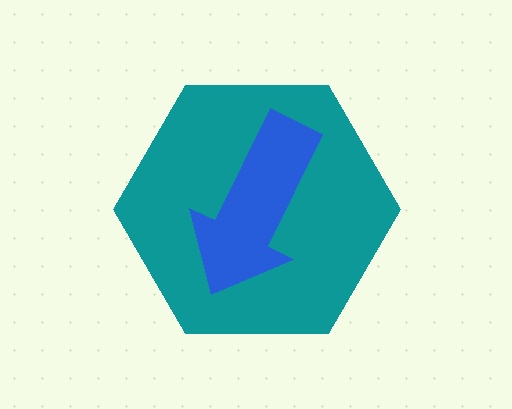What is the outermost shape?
The teal hexagon.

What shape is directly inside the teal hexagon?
The blue arrow.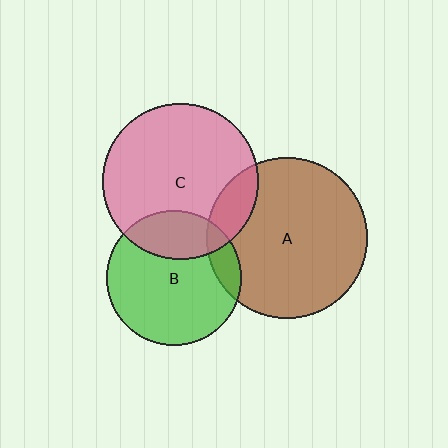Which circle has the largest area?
Circle A (brown).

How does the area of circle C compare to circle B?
Approximately 1.3 times.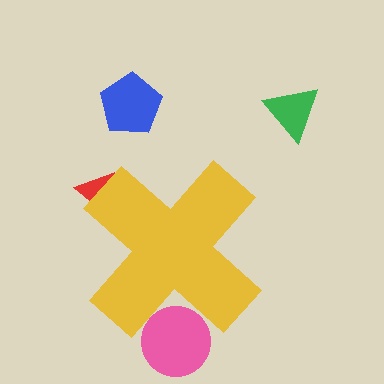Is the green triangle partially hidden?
No, the green triangle is fully visible.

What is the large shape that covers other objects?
A yellow cross.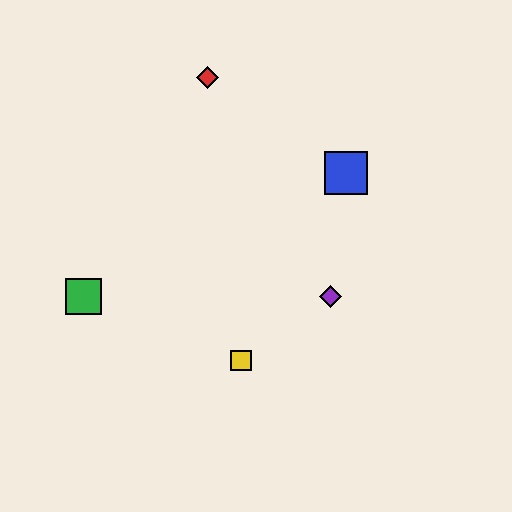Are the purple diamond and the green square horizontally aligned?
Yes, both are at y≈297.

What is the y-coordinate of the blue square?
The blue square is at y≈173.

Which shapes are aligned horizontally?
The green square, the purple diamond are aligned horizontally.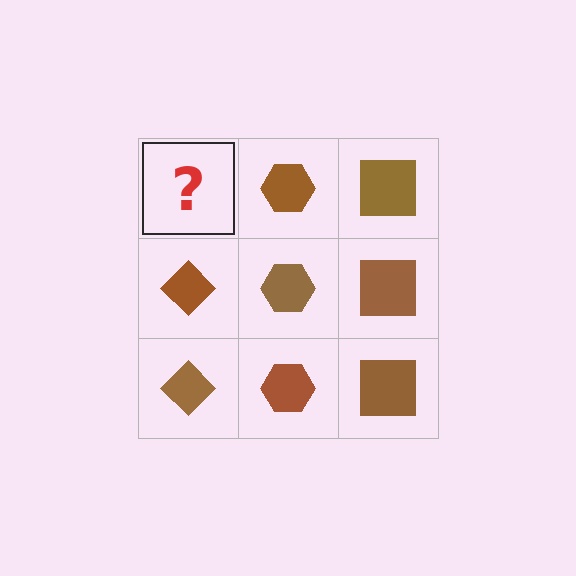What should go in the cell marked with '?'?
The missing cell should contain a brown diamond.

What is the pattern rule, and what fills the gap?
The rule is that each column has a consistent shape. The gap should be filled with a brown diamond.